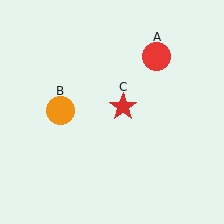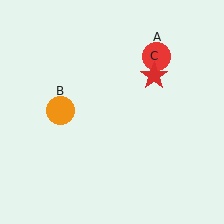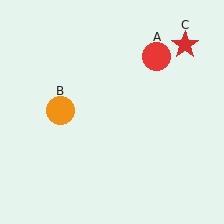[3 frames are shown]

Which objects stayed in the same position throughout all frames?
Red circle (object A) and orange circle (object B) remained stationary.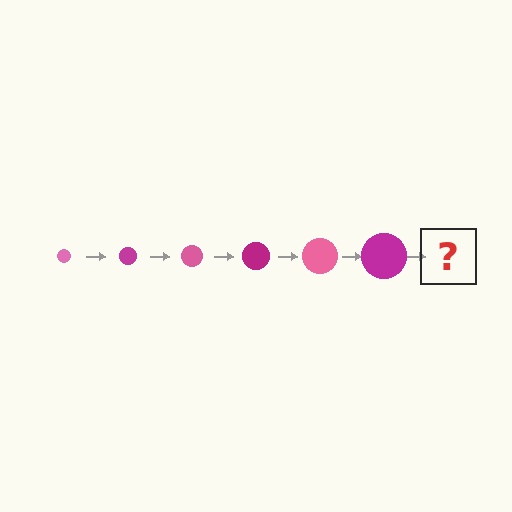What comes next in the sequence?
The next element should be a pink circle, larger than the previous one.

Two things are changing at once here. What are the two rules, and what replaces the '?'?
The two rules are that the circle grows larger each step and the color cycles through pink and magenta. The '?' should be a pink circle, larger than the previous one.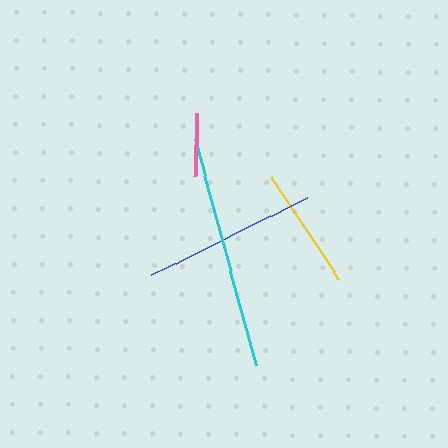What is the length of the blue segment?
The blue segment is approximately 173 pixels long.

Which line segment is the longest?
The cyan line is the longest at approximately 234 pixels.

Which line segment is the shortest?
The pink line is the shortest at approximately 63 pixels.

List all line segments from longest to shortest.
From longest to shortest: cyan, blue, yellow, pink.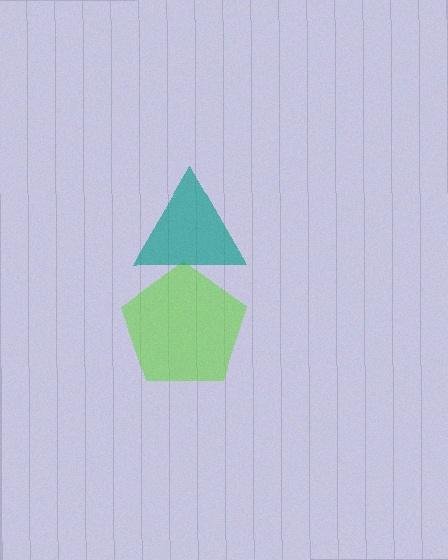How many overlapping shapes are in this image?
There are 2 overlapping shapes in the image.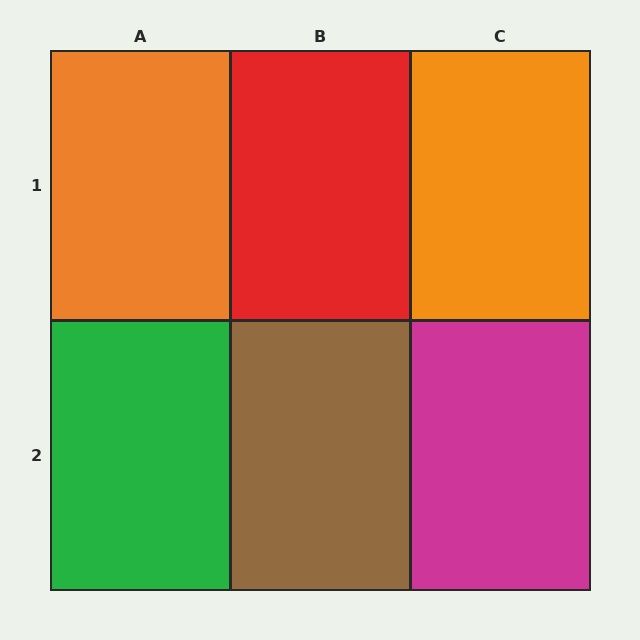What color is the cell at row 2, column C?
Magenta.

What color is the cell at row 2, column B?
Brown.